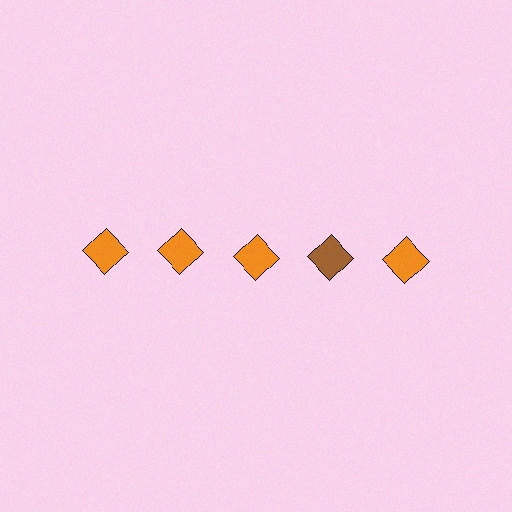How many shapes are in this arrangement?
There are 5 shapes arranged in a grid pattern.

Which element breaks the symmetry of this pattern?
The brown diamond in the top row, second from right column breaks the symmetry. All other shapes are orange diamonds.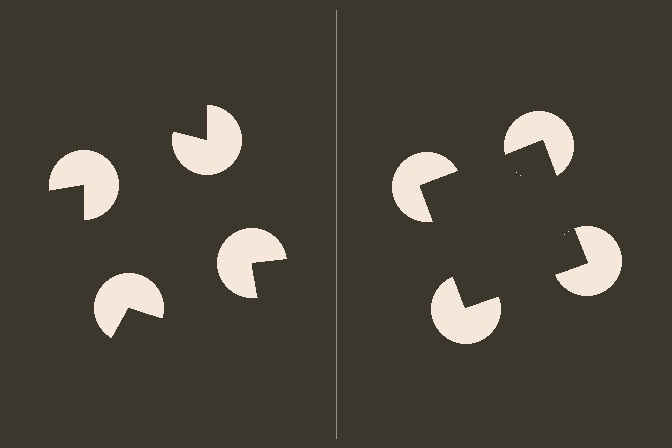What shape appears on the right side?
An illusory square.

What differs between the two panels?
The pac-man discs are positioned identically on both sides; only the wedge orientations differ. On the right they align to a square; on the left they are misaligned.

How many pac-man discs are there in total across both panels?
8 — 4 on each side.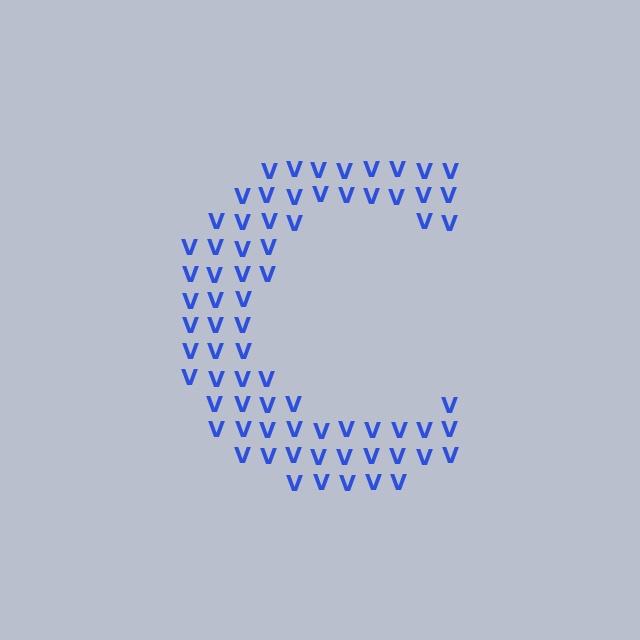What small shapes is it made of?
It is made of small letter V's.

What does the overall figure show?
The overall figure shows the letter C.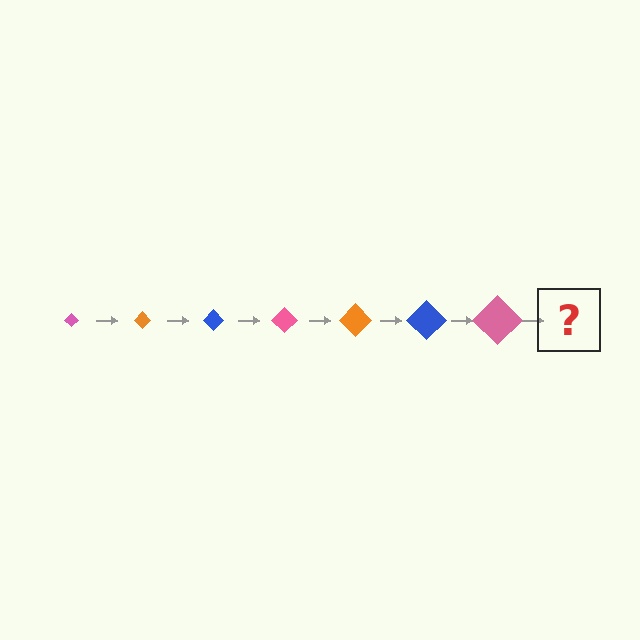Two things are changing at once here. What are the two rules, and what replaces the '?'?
The two rules are that the diamond grows larger each step and the color cycles through pink, orange, and blue. The '?' should be an orange diamond, larger than the previous one.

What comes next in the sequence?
The next element should be an orange diamond, larger than the previous one.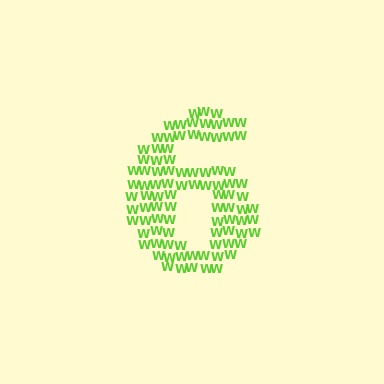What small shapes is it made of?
It is made of small letter W's.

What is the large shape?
The large shape is the digit 6.